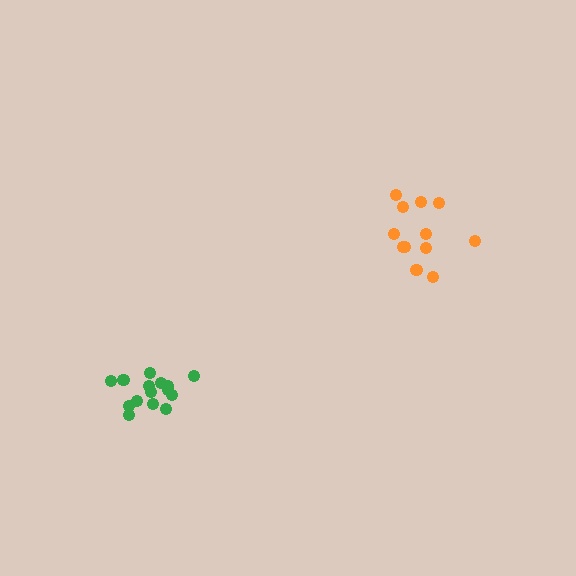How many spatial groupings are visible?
There are 2 spatial groupings.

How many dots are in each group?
Group 1: 13 dots, Group 2: 15 dots (28 total).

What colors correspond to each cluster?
The clusters are colored: orange, green.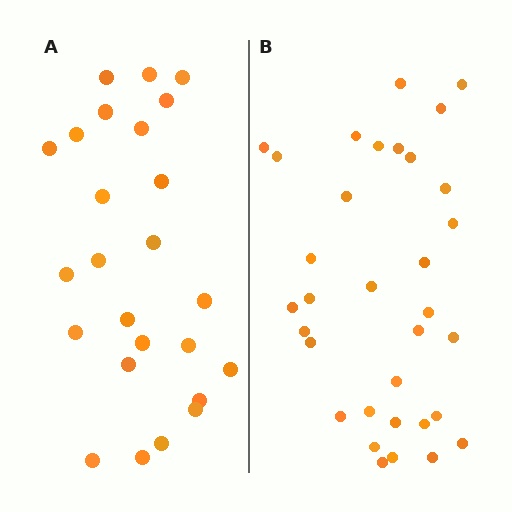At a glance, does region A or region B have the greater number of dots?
Region B (the right region) has more dots.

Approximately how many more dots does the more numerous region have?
Region B has roughly 8 or so more dots than region A.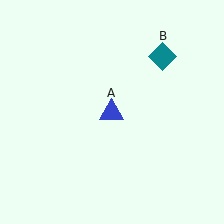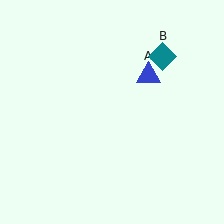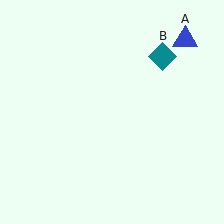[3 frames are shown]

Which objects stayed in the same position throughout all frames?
Teal diamond (object B) remained stationary.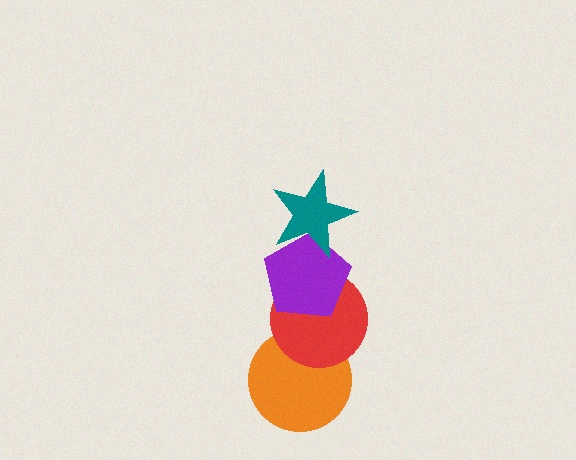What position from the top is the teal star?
The teal star is 1st from the top.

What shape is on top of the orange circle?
The red circle is on top of the orange circle.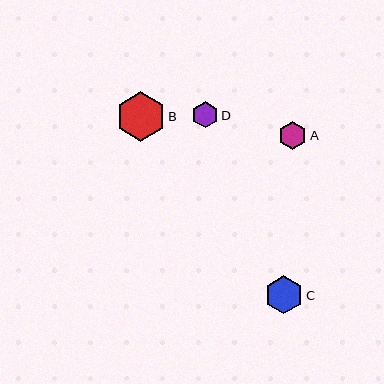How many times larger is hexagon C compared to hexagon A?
Hexagon C is approximately 1.4 times the size of hexagon A.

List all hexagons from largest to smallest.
From largest to smallest: B, C, A, D.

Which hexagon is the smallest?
Hexagon D is the smallest with a size of approximately 26 pixels.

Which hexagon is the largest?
Hexagon B is the largest with a size of approximately 50 pixels.